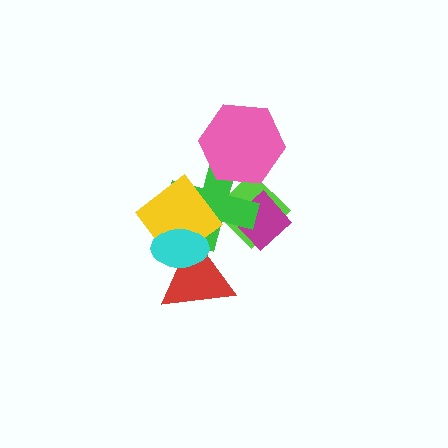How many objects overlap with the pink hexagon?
2 objects overlap with the pink hexagon.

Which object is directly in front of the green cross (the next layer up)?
The yellow diamond is directly in front of the green cross.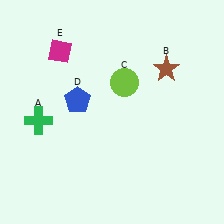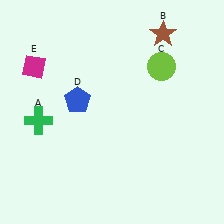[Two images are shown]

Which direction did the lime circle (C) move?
The lime circle (C) moved right.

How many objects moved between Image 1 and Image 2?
3 objects moved between the two images.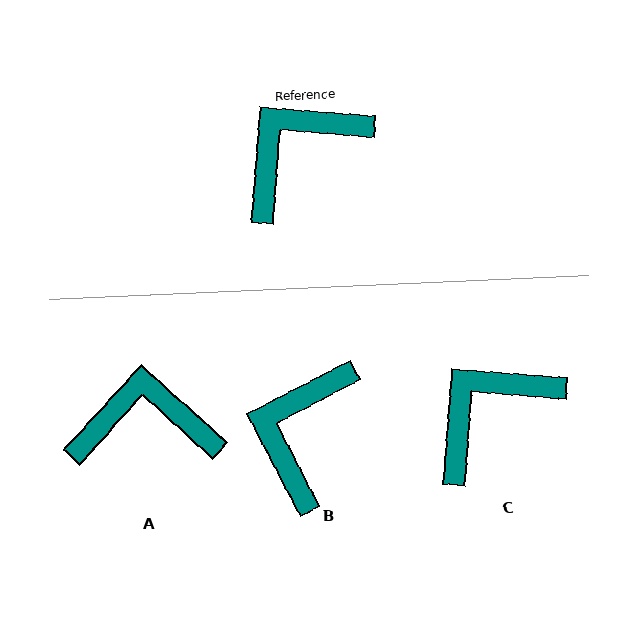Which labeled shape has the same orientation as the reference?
C.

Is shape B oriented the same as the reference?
No, it is off by about 32 degrees.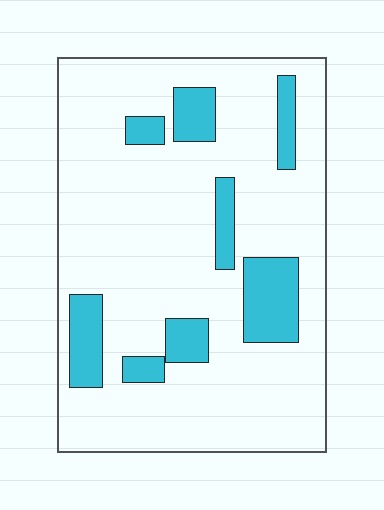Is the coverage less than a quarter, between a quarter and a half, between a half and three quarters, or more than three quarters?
Less than a quarter.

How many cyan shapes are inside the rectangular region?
8.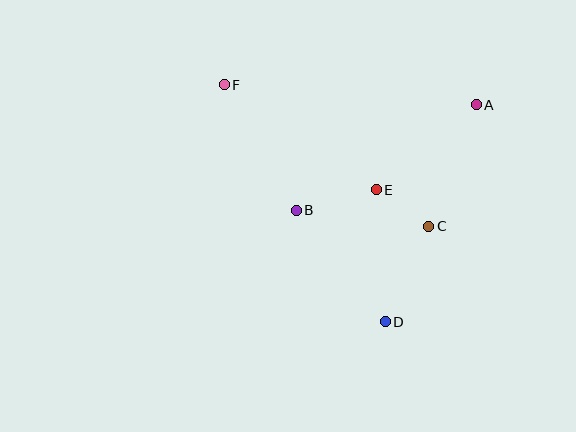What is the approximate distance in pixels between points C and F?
The distance between C and F is approximately 249 pixels.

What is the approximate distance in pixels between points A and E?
The distance between A and E is approximately 131 pixels.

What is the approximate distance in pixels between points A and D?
The distance between A and D is approximately 236 pixels.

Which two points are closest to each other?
Points C and E are closest to each other.